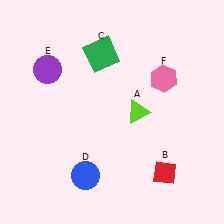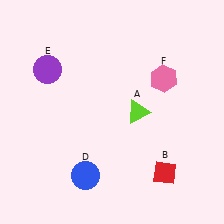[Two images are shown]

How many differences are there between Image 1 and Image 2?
There is 1 difference between the two images.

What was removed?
The green square (C) was removed in Image 2.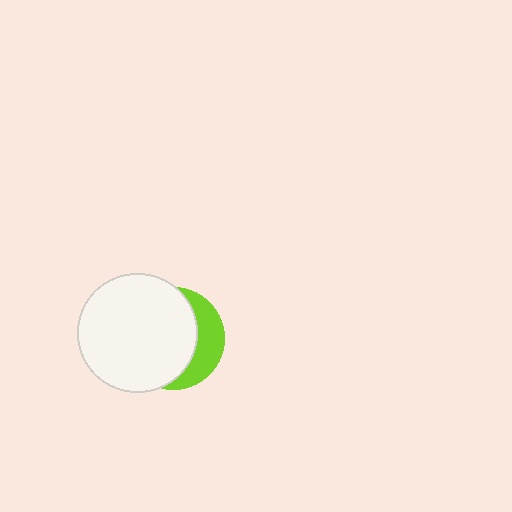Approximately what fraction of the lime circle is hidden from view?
Roughly 69% of the lime circle is hidden behind the white circle.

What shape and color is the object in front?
The object in front is a white circle.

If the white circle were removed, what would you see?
You would see the complete lime circle.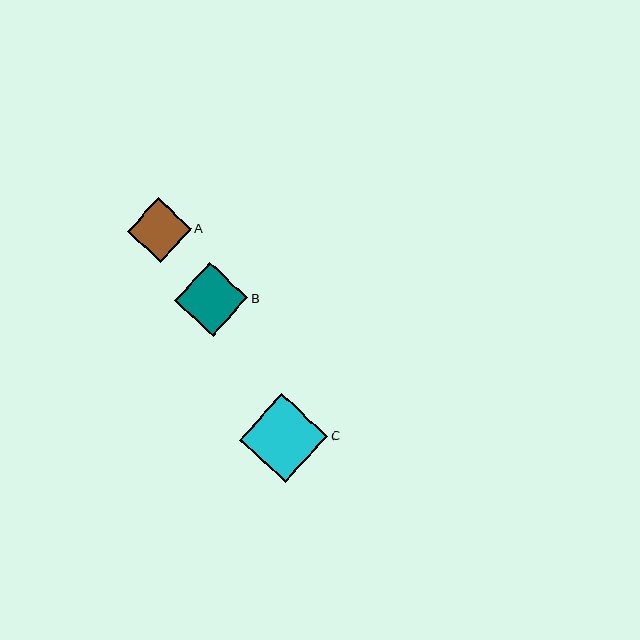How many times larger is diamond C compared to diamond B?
Diamond C is approximately 1.2 times the size of diamond B.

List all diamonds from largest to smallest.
From largest to smallest: C, B, A.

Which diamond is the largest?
Diamond C is the largest with a size of approximately 89 pixels.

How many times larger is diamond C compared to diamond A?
Diamond C is approximately 1.4 times the size of diamond A.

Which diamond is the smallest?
Diamond A is the smallest with a size of approximately 64 pixels.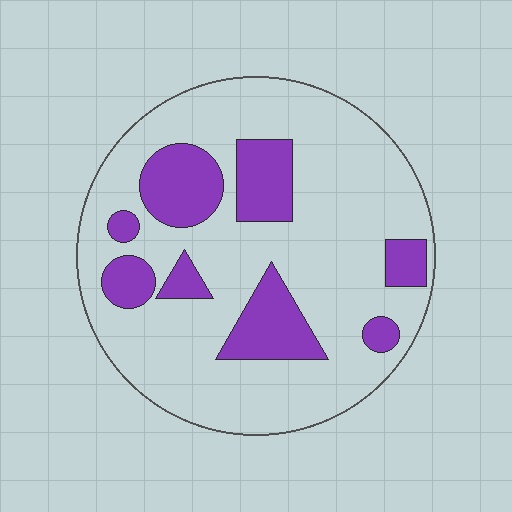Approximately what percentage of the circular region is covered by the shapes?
Approximately 25%.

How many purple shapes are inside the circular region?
8.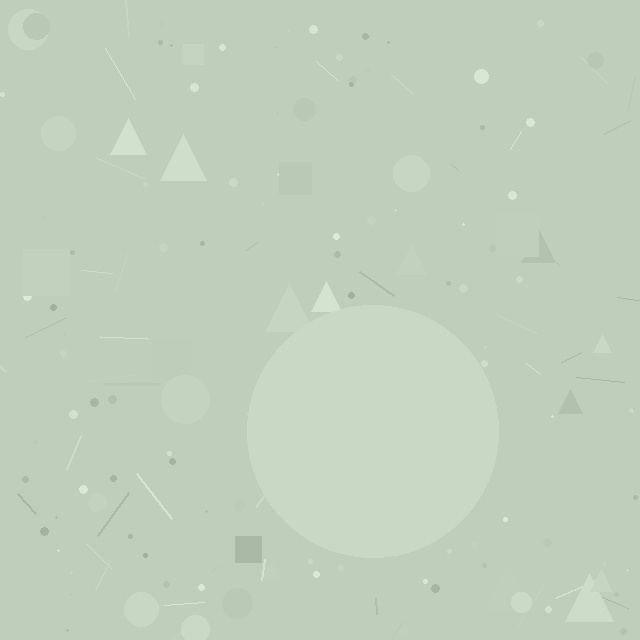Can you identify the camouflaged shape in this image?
The camouflaged shape is a circle.